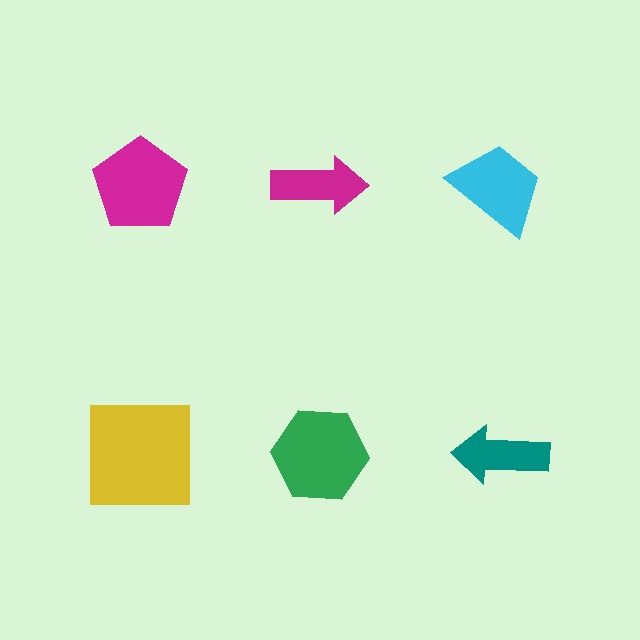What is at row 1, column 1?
A magenta pentagon.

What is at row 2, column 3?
A teal arrow.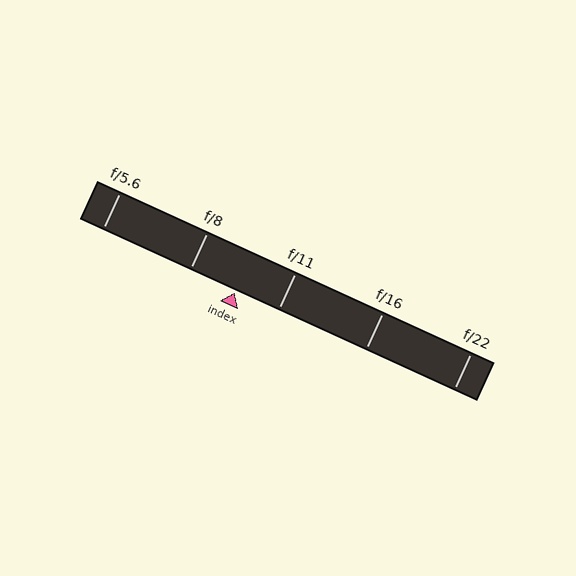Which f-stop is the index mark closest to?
The index mark is closest to f/11.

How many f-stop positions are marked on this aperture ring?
There are 5 f-stop positions marked.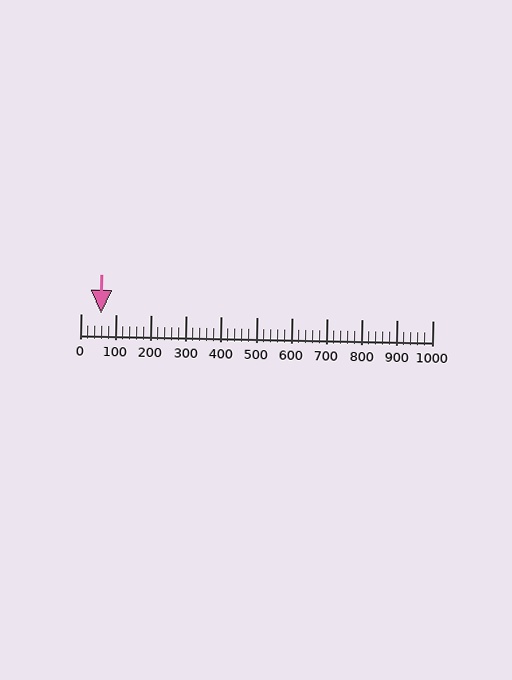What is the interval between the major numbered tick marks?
The major tick marks are spaced 100 units apart.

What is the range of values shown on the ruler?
The ruler shows values from 0 to 1000.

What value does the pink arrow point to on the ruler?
The pink arrow points to approximately 59.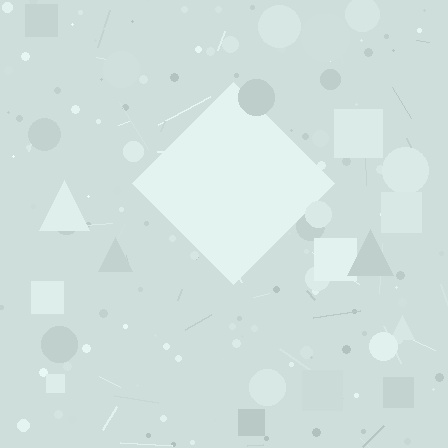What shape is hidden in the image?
A diamond is hidden in the image.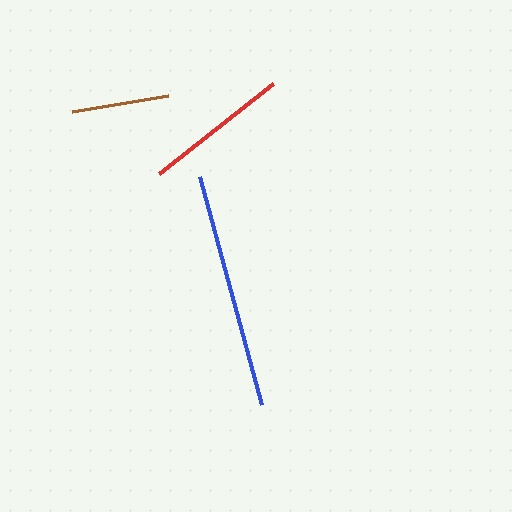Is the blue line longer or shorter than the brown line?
The blue line is longer than the brown line.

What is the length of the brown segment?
The brown segment is approximately 98 pixels long.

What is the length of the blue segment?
The blue segment is approximately 236 pixels long.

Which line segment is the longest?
The blue line is the longest at approximately 236 pixels.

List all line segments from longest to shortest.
From longest to shortest: blue, red, brown.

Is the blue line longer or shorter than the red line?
The blue line is longer than the red line.